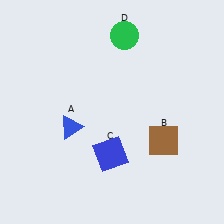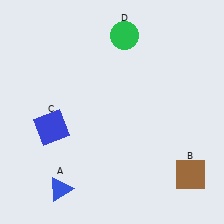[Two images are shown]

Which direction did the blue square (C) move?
The blue square (C) moved left.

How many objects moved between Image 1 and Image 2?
3 objects moved between the two images.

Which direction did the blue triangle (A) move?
The blue triangle (A) moved down.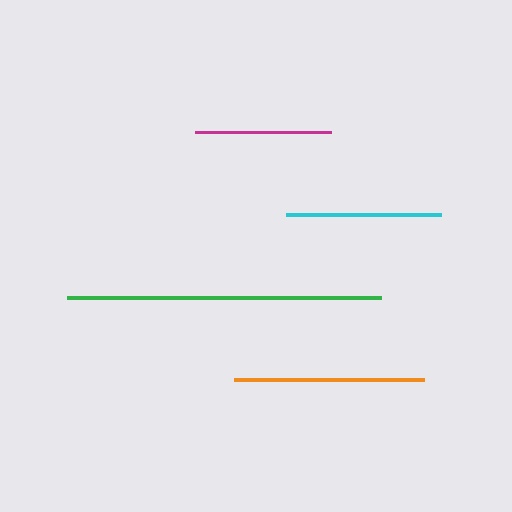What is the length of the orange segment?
The orange segment is approximately 189 pixels long.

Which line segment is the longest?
The green line is the longest at approximately 314 pixels.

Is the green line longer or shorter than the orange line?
The green line is longer than the orange line.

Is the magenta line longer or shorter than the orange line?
The orange line is longer than the magenta line.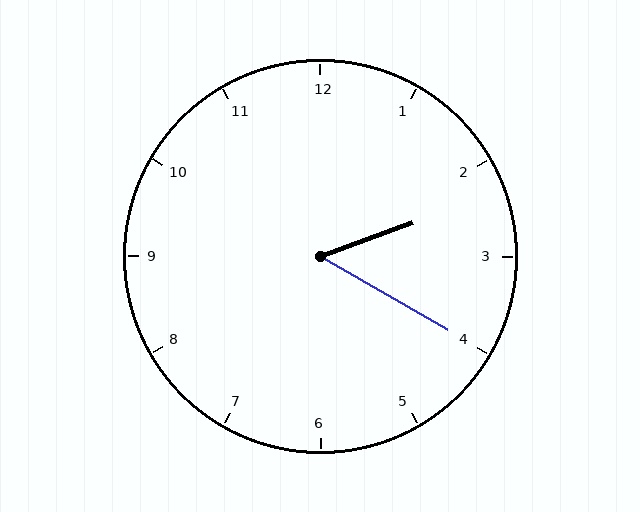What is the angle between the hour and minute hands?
Approximately 50 degrees.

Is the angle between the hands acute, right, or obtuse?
It is acute.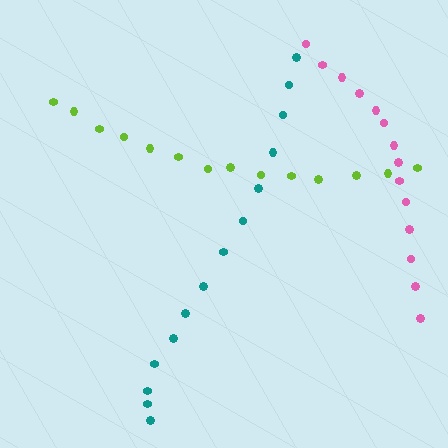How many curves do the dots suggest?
There are 3 distinct paths.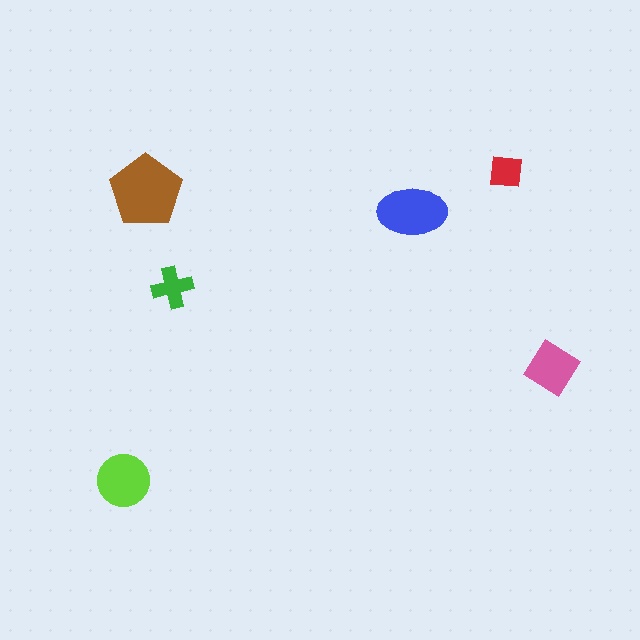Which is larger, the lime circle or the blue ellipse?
The blue ellipse.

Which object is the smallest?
The red square.